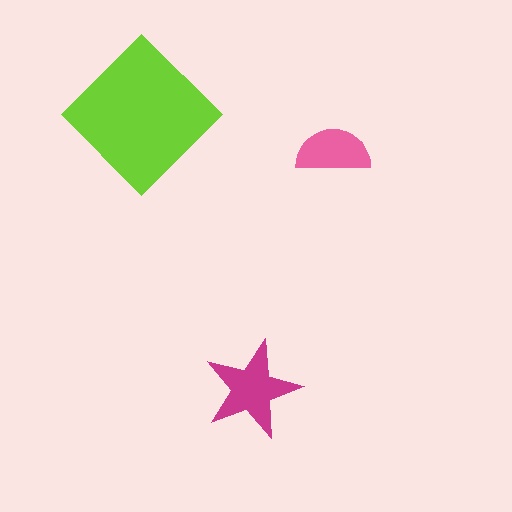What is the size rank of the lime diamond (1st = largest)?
1st.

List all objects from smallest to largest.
The pink semicircle, the magenta star, the lime diamond.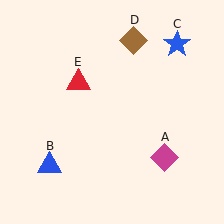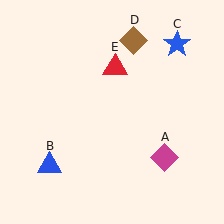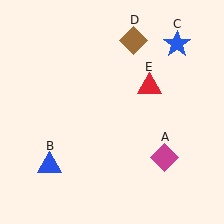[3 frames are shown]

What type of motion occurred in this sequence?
The red triangle (object E) rotated clockwise around the center of the scene.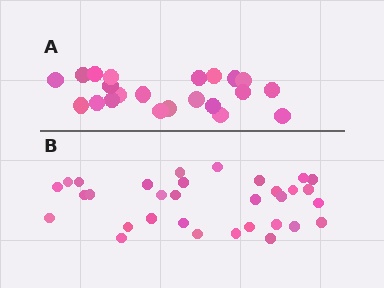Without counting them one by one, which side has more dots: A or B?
Region B (the bottom region) has more dots.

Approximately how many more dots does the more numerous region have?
Region B has roughly 10 or so more dots than region A.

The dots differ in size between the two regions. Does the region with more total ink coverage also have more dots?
No. Region A has more total ink coverage because its dots are larger, but region B actually contains more individual dots. Total area can be misleading — the number of items is what matters here.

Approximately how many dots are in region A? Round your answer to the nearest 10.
About 20 dots. (The exact count is 22, which rounds to 20.)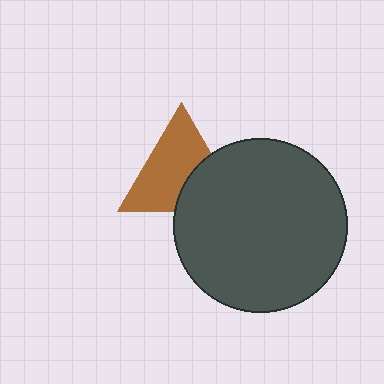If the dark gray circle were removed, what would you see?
You would see the complete brown triangle.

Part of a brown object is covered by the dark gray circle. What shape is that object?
It is a triangle.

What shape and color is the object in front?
The object in front is a dark gray circle.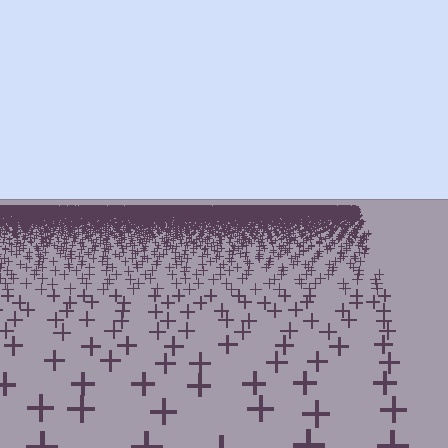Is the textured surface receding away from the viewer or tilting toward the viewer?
The surface is receding away from the viewer. Texture elements get smaller and denser toward the top.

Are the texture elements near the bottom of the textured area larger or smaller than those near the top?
Larger. Near the bottom, elements are closer to the viewer and appear at a bigger on-screen size.